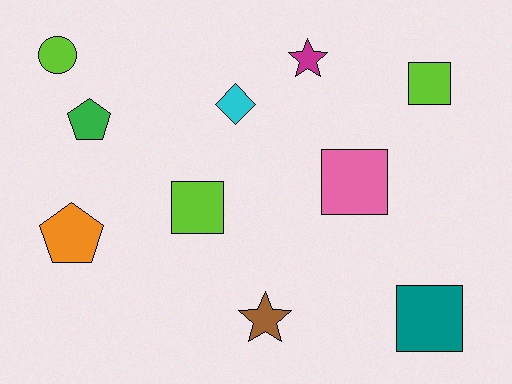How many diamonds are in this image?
There is 1 diamond.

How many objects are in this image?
There are 10 objects.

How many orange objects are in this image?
There is 1 orange object.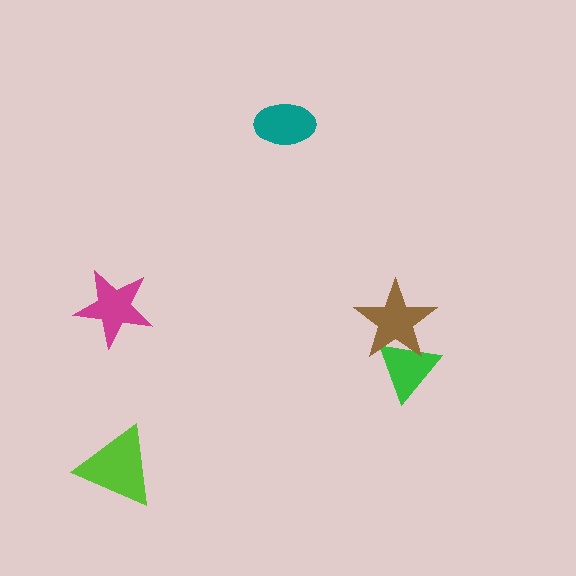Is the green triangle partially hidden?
Yes, it is partially covered by another shape.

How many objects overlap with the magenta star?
0 objects overlap with the magenta star.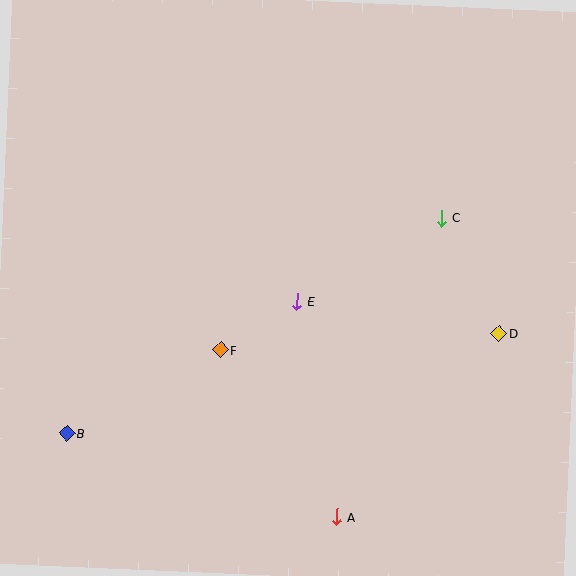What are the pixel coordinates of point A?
Point A is at (337, 517).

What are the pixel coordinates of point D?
Point D is at (499, 333).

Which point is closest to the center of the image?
Point E at (297, 301) is closest to the center.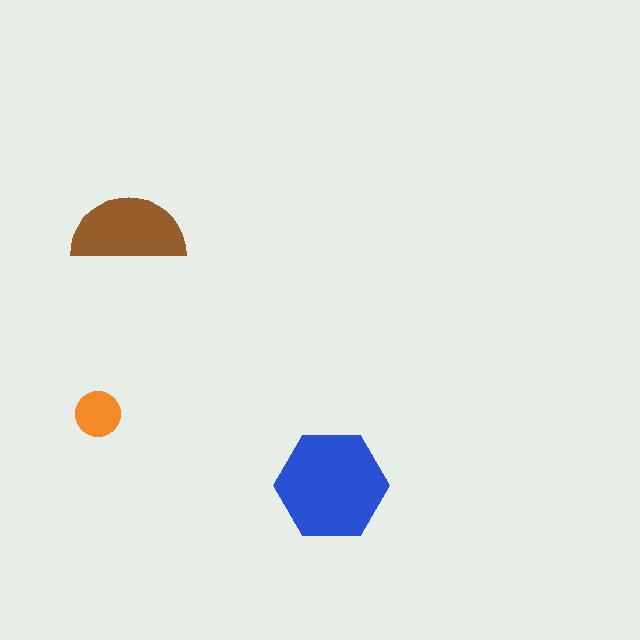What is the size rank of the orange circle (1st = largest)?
3rd.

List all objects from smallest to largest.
The orange circle, the brown semicircle, the blue hexagon.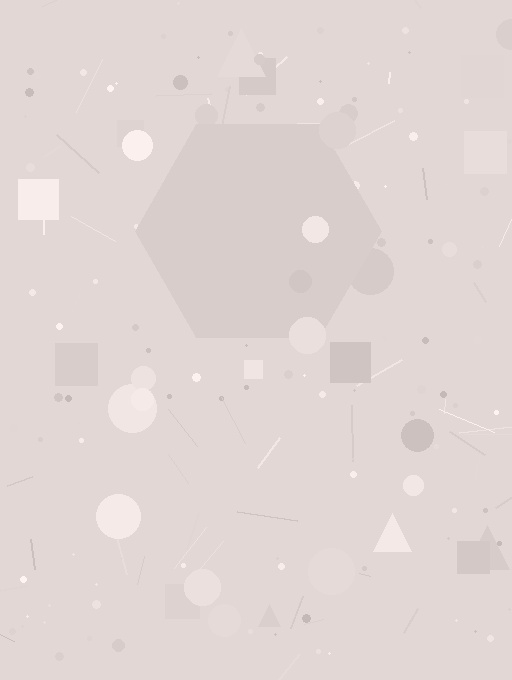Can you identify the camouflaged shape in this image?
The camouflaged shape is a hexagon.